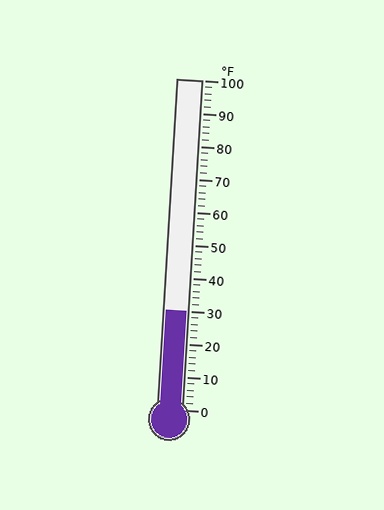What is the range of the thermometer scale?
The thermometer scale ranges from 0°F to 100°F.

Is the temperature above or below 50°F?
The temperature is below 50°F.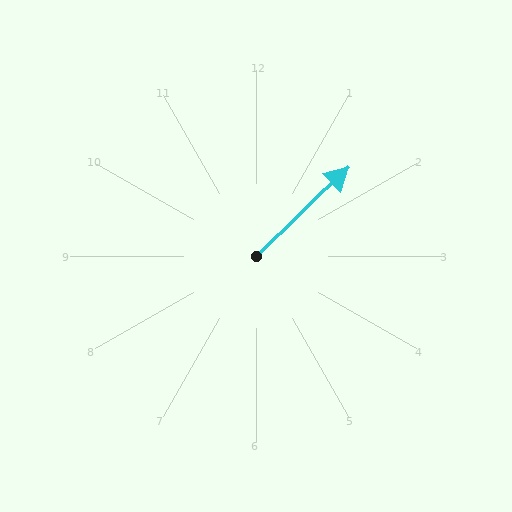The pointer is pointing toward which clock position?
Roughly 2 o'clock.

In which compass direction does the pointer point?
Northeast.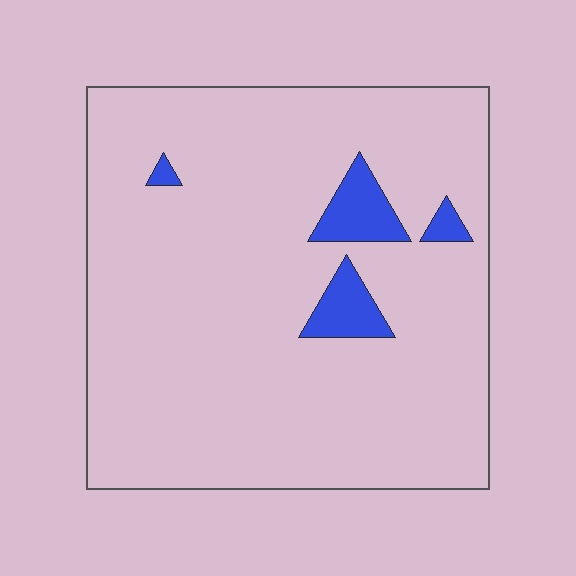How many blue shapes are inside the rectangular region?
4.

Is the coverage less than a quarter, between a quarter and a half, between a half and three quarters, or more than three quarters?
Less than a quarter.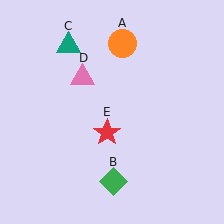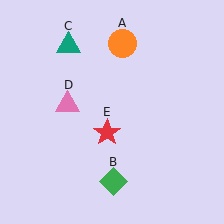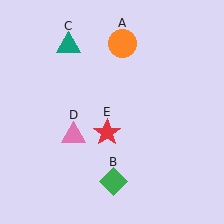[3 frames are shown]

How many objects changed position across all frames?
1 object changed position: pink triangle (object D).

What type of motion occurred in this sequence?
The pink triangle (object D) rotated counterclockwise around the center of the scene.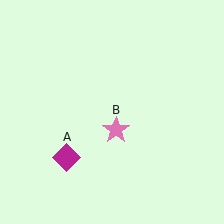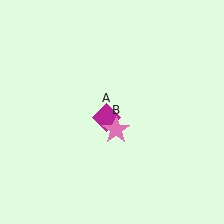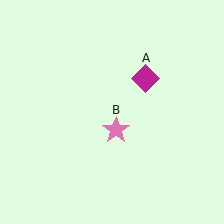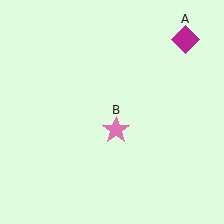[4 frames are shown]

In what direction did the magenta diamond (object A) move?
The magenta diamond (object A) moved up and to the right.